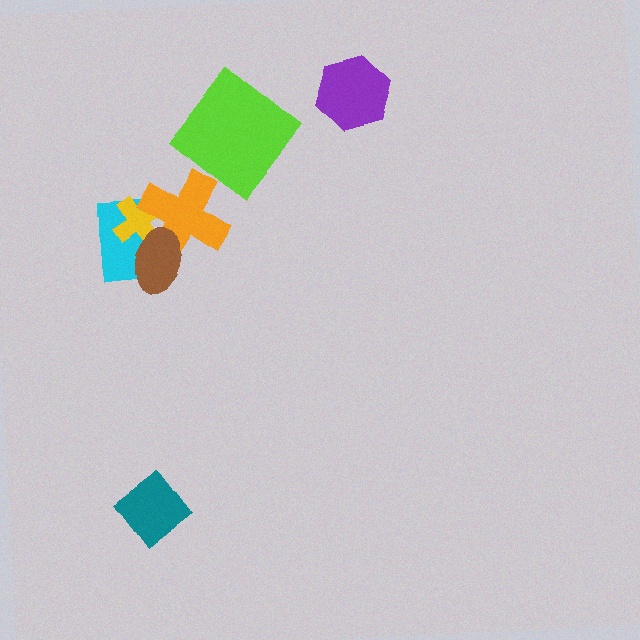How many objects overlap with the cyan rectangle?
3 objects overlap with the cyan rectangle.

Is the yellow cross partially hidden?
Yes, it is partially covered by another shape.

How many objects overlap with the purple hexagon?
0 objects overlap with the purple hexagon.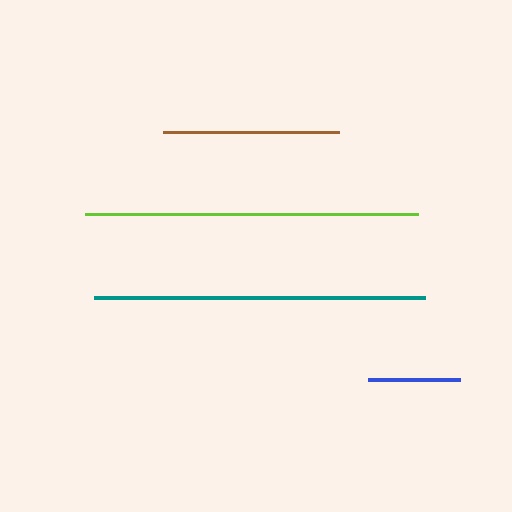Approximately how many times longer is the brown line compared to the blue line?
The brown line is approximately 1.9 times the length of the blue line.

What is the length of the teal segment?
The teal segment is approximately 331 pixels long.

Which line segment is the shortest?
The blue line is the shortest at approximately 93 pixels.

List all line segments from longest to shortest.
From longest to shortest: lime, teal, brown, blue.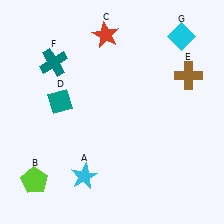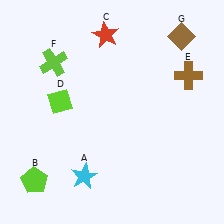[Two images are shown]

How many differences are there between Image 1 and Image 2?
There are 3 differences between the two images.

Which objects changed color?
D changed from teal to lime. F changed from teal to lime. G changed from cyan to brown.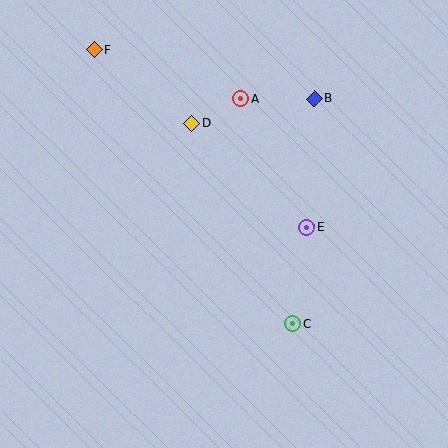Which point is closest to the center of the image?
Point E at (307, 227) is closest to the center.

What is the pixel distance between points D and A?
The distance between D and A is 55 pixels.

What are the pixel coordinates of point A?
Point A is at (241, 99).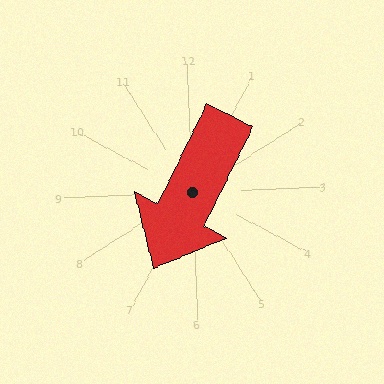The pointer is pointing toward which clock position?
Roughly 7 o'clock.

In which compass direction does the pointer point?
Southwest.